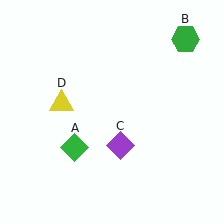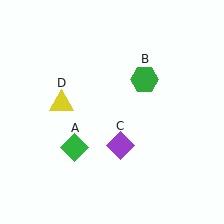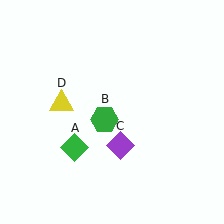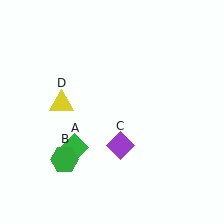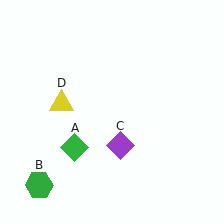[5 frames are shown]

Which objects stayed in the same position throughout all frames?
Green diamond (object A) and purple diamond (object C) and yellow triangle (object D) remained stationary.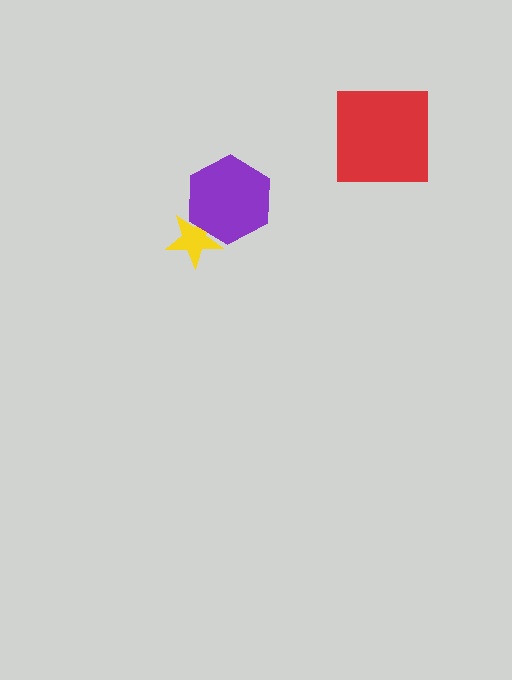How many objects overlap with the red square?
0 objects overlap with the red square.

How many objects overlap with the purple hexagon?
1 object overlaps with the purple hexagon.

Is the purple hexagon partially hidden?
No, no other shape covers it.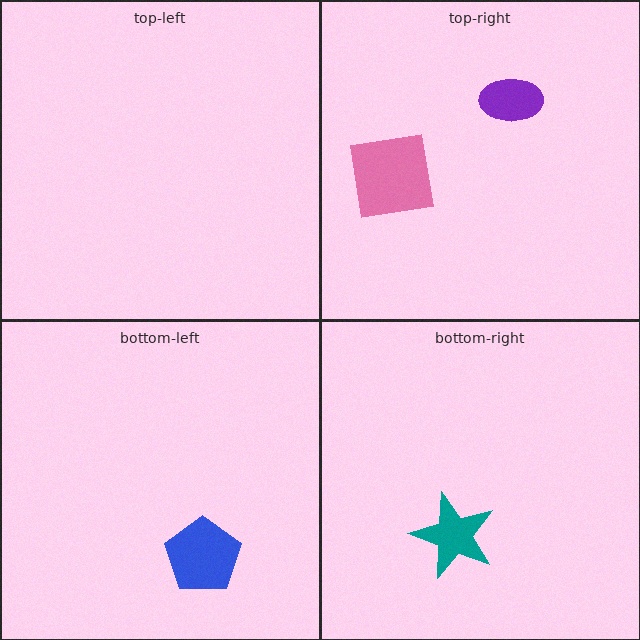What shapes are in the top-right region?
The pink square, the purple ellipse.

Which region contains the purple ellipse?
The top-right region.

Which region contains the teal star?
The bottom-right region.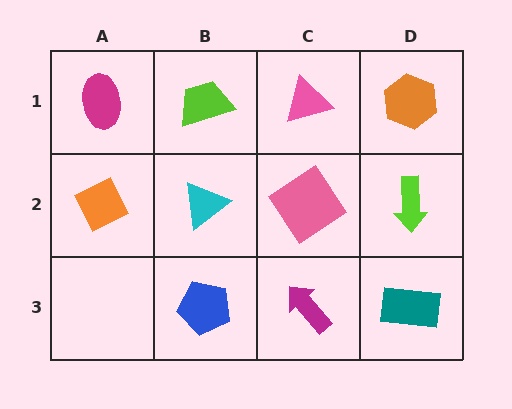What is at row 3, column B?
A blue pentagon.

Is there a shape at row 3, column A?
No, that cell is empty.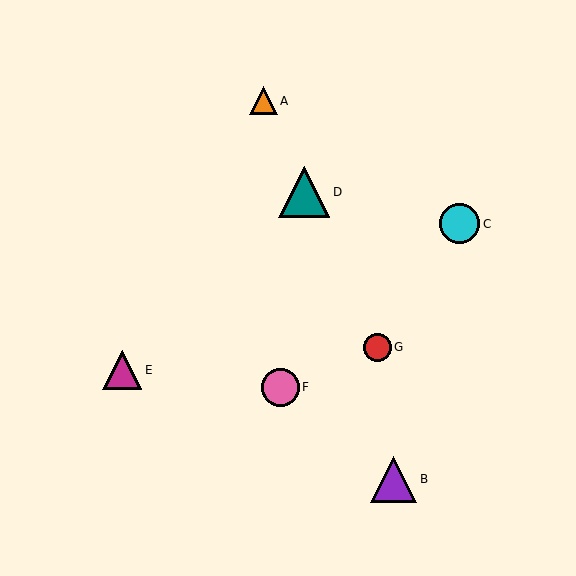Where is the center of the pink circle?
The center of the pink circle is at (280, 387).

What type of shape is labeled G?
Shape G is a red circle.